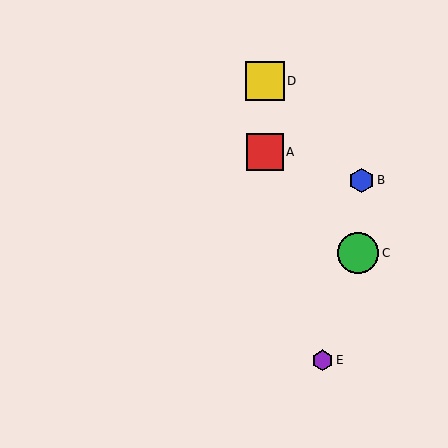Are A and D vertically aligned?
Yes, both are at x≈265.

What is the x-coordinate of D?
Object D is at x≈265.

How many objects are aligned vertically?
2 objects (A, D) are aligned vertically.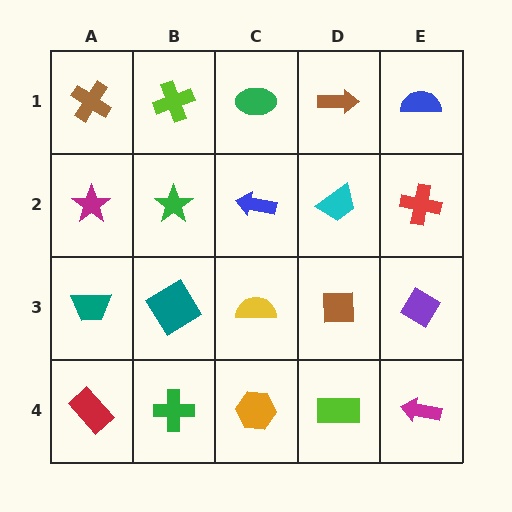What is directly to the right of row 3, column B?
A yellow semicircle.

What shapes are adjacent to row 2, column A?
A brown cross (row 1, column A), a teal trapezoid (row 3, column A), a green star (row 2, column B).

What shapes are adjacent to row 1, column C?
A blue arrow (row 2, column C), a lime cross (row 1, column B), a brown arrow (row 1, column D).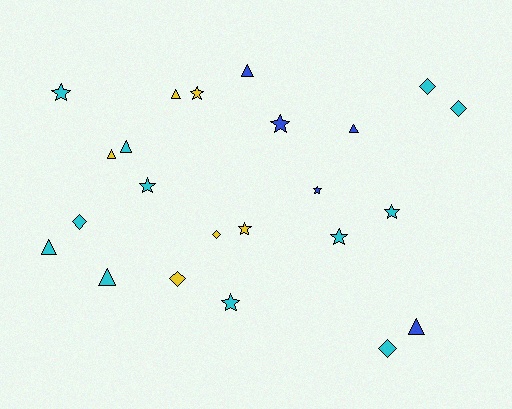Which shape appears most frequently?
Star, with 9 objects.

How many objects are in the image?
There are 23 objects.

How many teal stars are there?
There are no teal stars.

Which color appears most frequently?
Cyan, with 12 objects.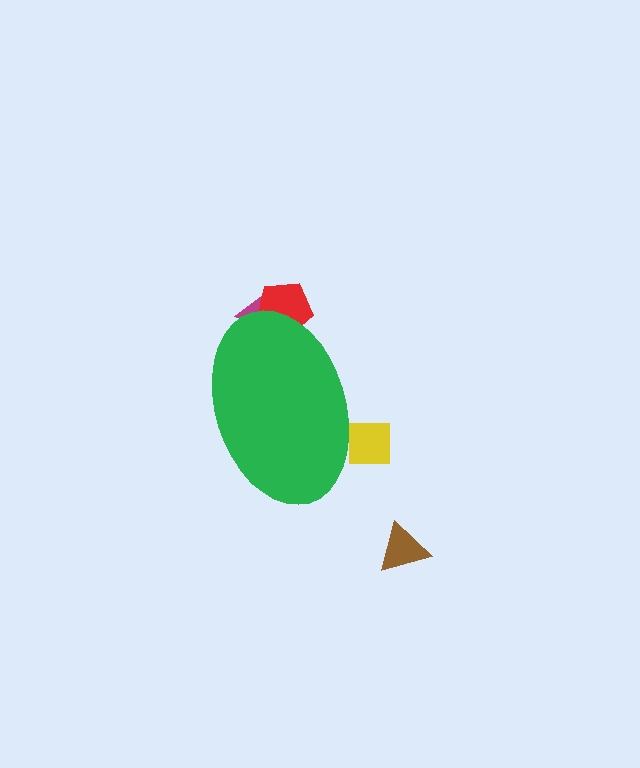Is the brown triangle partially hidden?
No, the brown triangle is fully visible.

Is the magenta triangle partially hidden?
Yes, the magenta triangle is partially hidden behind the green ellipse.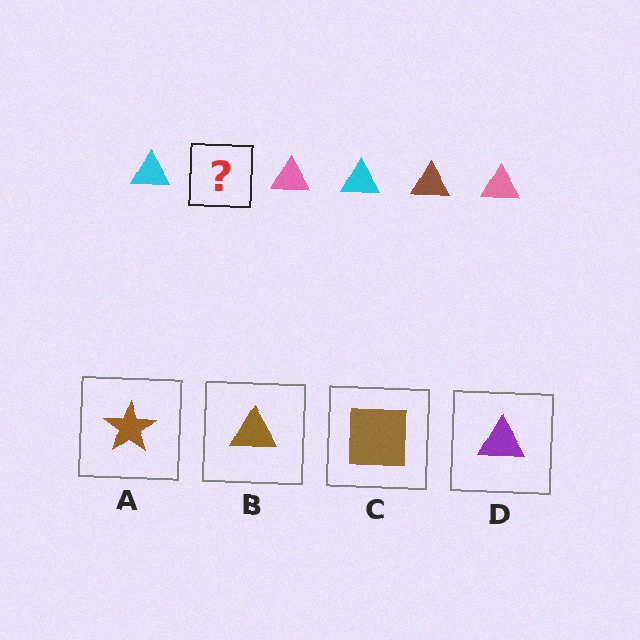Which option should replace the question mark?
Option B.